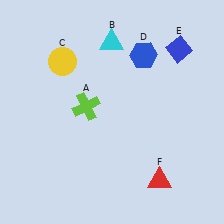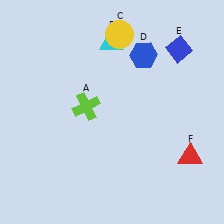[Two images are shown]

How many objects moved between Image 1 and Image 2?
2 objects moved between the two images.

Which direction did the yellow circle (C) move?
The yellow circle (C) moved right.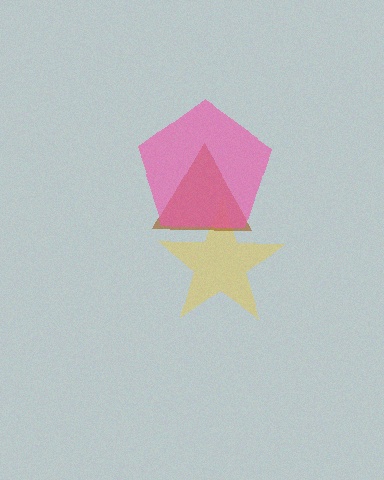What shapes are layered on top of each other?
The layered shapes are: a yellow star, a brown triangle, a pink pentagon.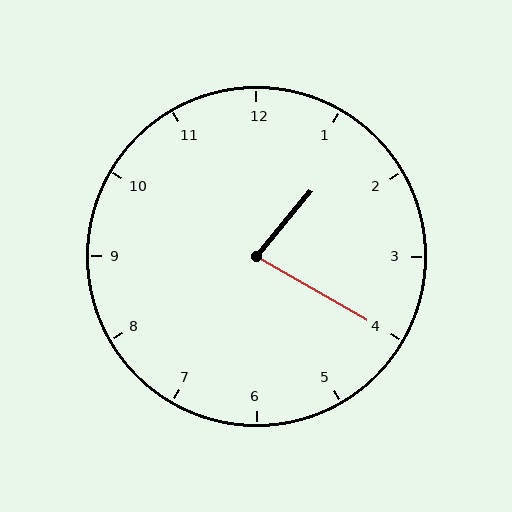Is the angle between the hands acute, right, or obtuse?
It is acute.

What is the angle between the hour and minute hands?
Approximately 80 degrees.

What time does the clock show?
1:20.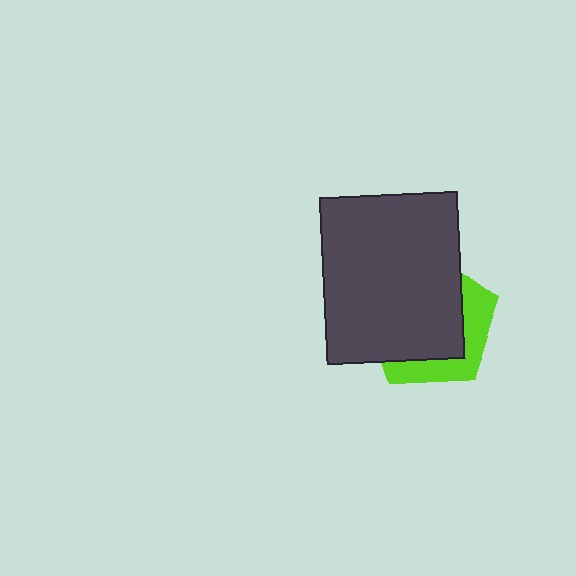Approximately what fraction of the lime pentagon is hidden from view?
Roughly 68% of the lime pentagon is hidden behind the dark gray rectangle.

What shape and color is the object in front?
The object in front is a dark gray rectangle.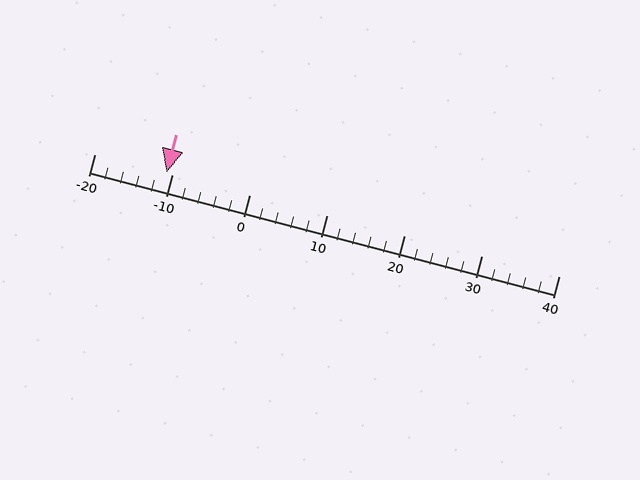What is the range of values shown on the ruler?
The ruler shows values from -20 to 40.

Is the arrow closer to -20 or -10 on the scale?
The arrow is closer to -10.